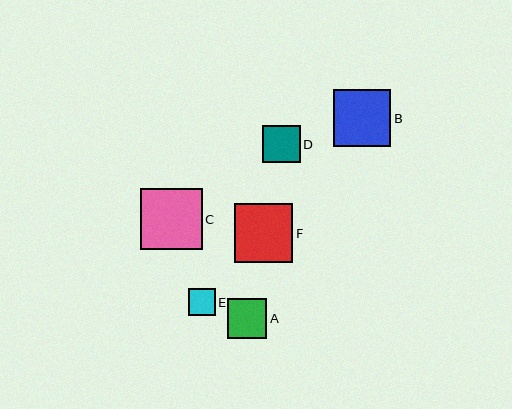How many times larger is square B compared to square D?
Square B is approximately 1.5 times the size of square D.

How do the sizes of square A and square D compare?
Square A and square D are approximately the same size.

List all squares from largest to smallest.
From largest to smallest: C, F, B, A, D, E.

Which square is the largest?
Square C is the largest with a size of approximately 62 pixels.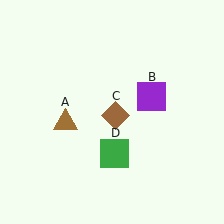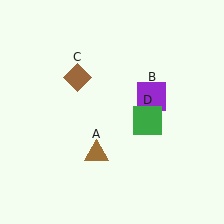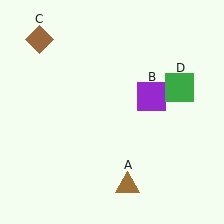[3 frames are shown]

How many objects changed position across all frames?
3 objects changed position: brown triangle (object A), brown diamond (object C), green square (object D).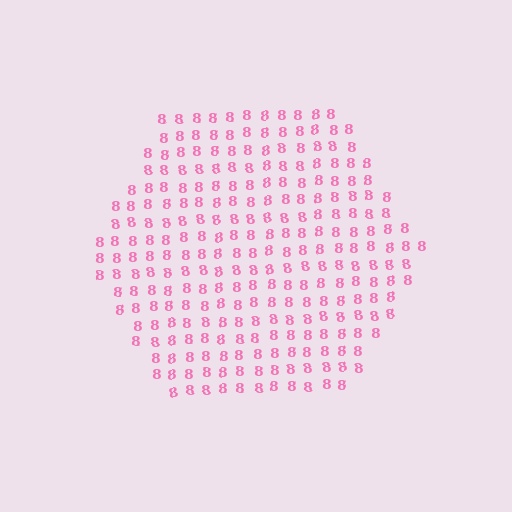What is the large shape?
The large shape is a hexagon.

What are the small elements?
The small elements are digit 8's.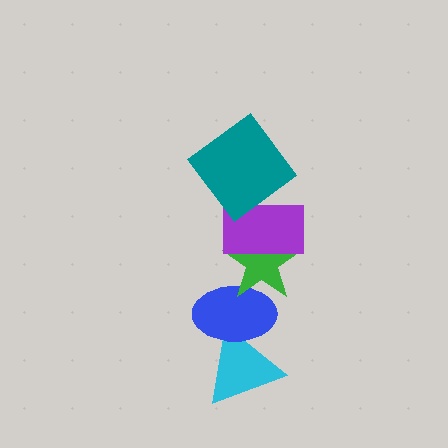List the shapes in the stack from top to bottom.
From top to bottom: the teal diamond, the purple rectangle, the green star, the blue ellipse, the cyan triangle.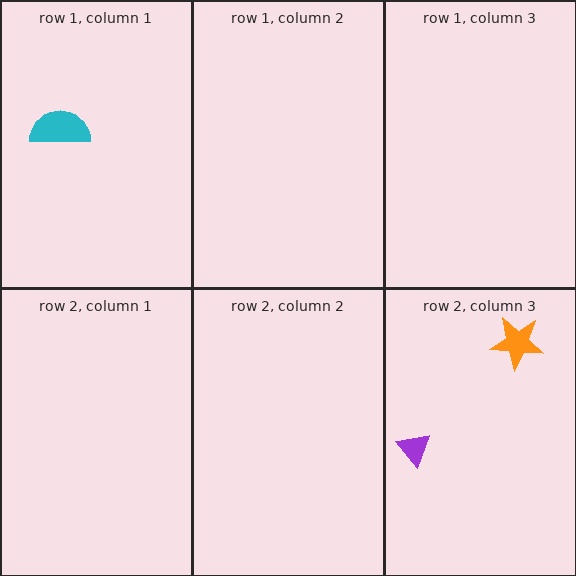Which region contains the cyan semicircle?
The row 1, column 1 region.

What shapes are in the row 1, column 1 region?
The cyan semicircle.